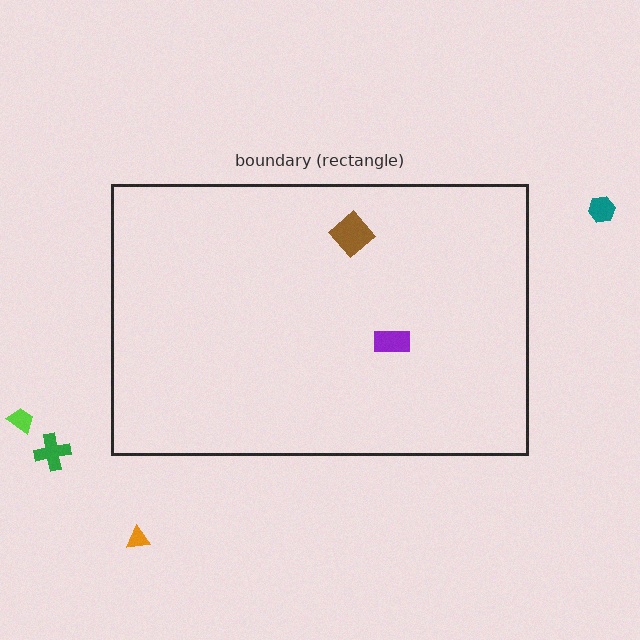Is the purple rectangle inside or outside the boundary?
Inside.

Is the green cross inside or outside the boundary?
Outside.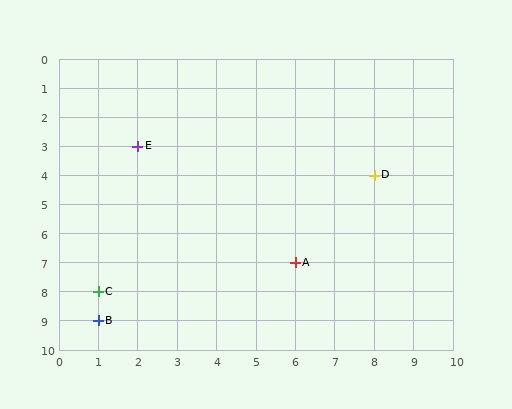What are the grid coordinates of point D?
Point D is at grid coordinates (8, 4).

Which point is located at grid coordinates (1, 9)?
Point B is at (1, 9).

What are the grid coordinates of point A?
Point A is at grid coordinates (6, 7).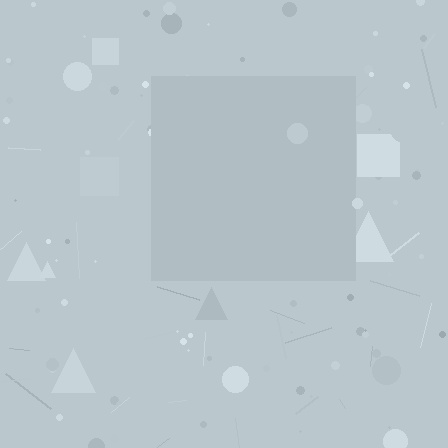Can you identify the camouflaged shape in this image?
The camouflaged shape is a square.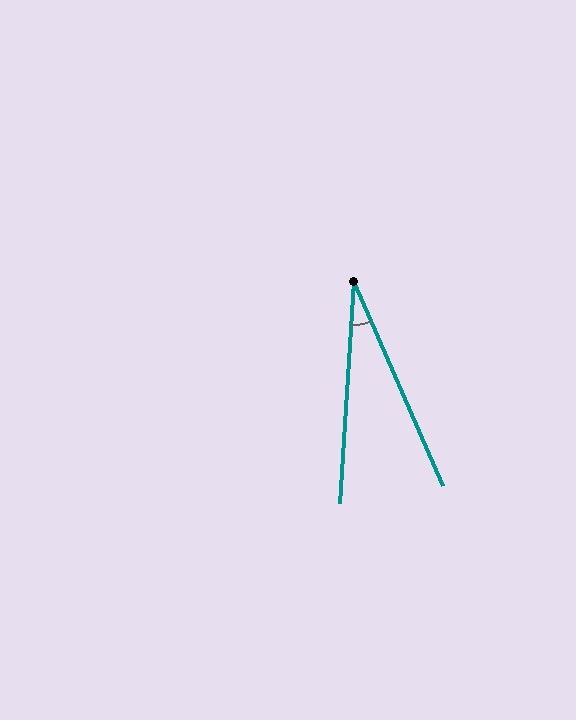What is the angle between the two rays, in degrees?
Approximately 27 degrees.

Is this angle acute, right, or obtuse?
It is acute.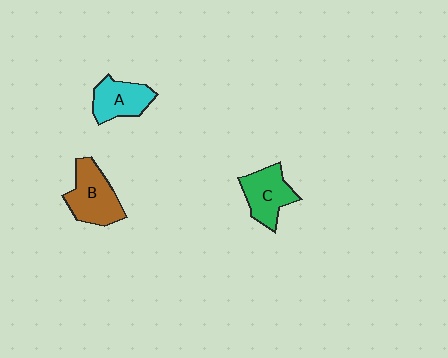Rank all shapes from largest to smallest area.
From largest to smallest: B (brown), C (green), A (cyan).